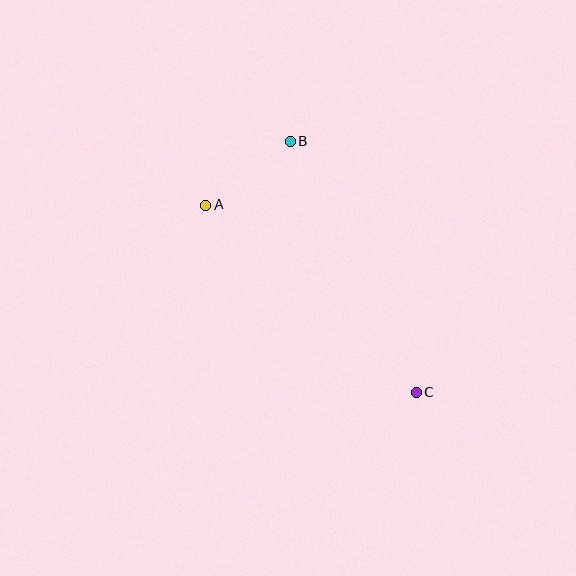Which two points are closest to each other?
Points A and B are closest to each other.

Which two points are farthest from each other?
Points A and C are farthest from each other.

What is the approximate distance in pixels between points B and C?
The distance between B and C is approximately 281 pixels.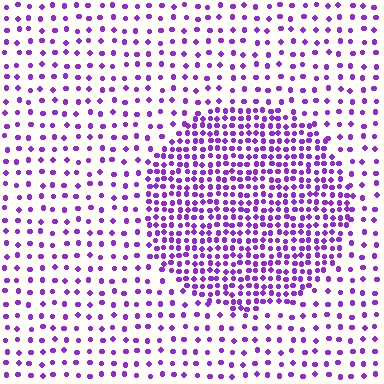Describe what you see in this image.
The image contains small purple elements arranged at two different densities. A circle-shaped region is visible where the elements are more densely packed than the surrounding area.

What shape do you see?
I see a circle.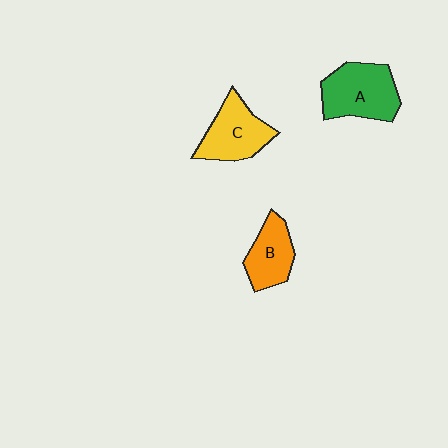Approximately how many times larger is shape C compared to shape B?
Approximately 1.2 times.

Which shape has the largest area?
Shape A (green).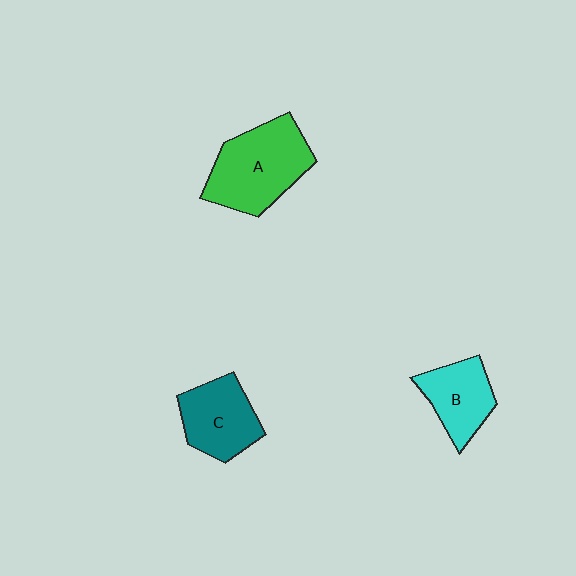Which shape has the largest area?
Shape A (green).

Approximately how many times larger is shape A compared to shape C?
Approximately 1.4 times.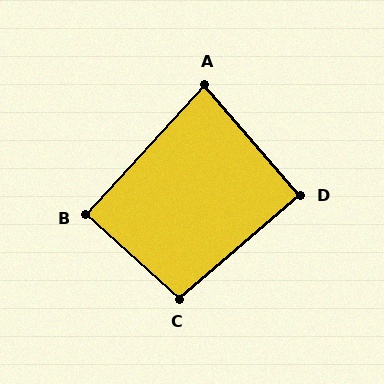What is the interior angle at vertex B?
Approximately 90 degrees (approximately right).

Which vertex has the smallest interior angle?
A, at approximately 83 degrees.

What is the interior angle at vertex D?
Approximately 90 degrees (approximately right).